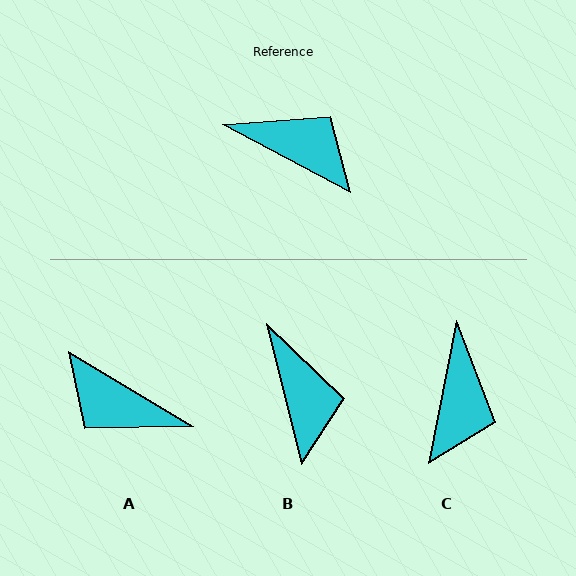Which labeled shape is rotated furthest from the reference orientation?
A, about 177 degrees away.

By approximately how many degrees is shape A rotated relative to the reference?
Approximately 177 degrees counter-clockwise.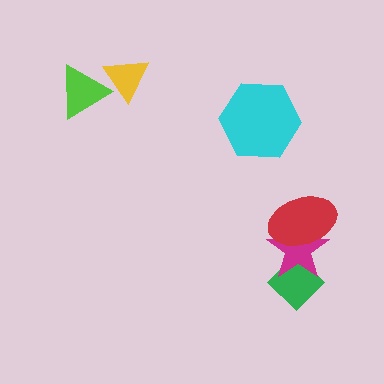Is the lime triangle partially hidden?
Yes, it is partially covered by another shape.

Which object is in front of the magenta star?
The red ellipse is in front of the magenta star.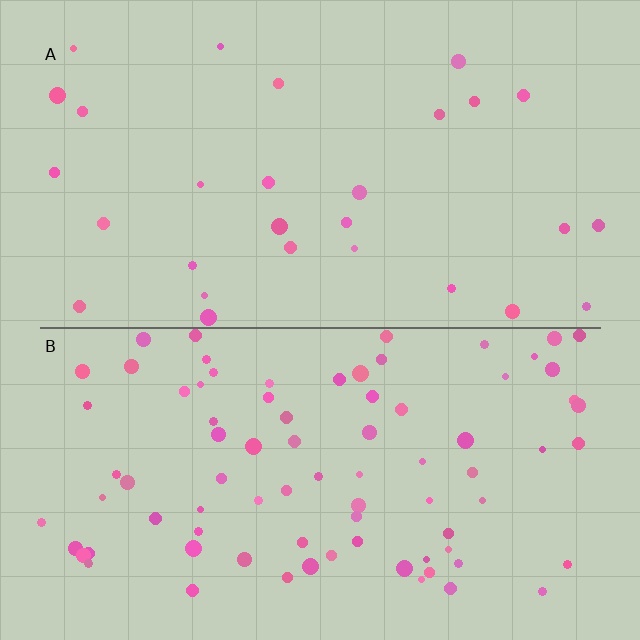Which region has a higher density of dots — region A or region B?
B (the bottom).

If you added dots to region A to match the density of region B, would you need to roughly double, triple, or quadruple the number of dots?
Approximately triple.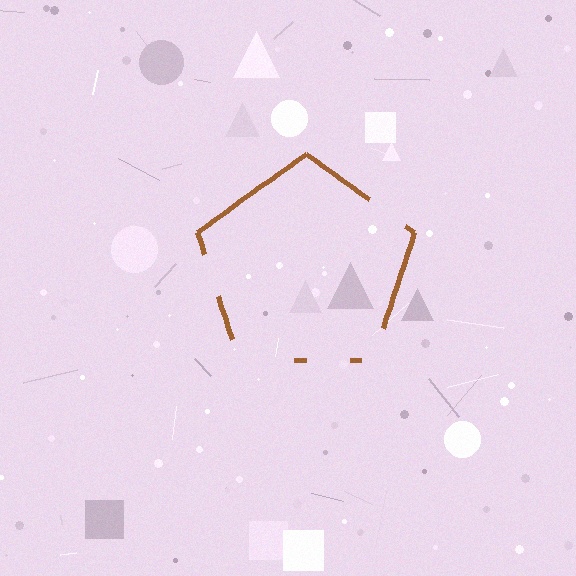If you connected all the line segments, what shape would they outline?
They would outline a pentagon.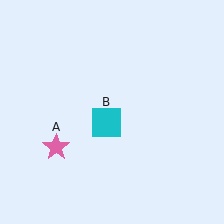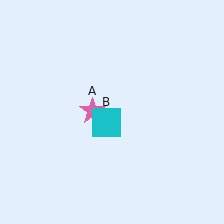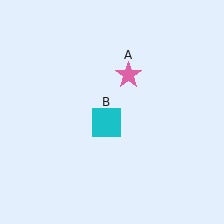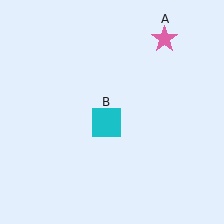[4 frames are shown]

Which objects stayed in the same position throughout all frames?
Cyan square (object B) remained stationary.